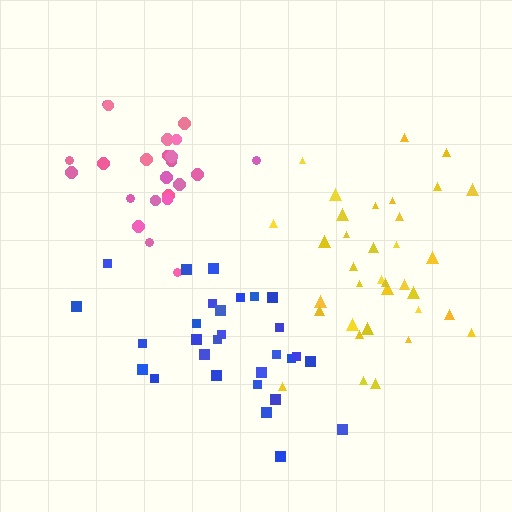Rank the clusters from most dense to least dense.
blue, pink, yellow.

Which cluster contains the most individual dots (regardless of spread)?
Yellow (35).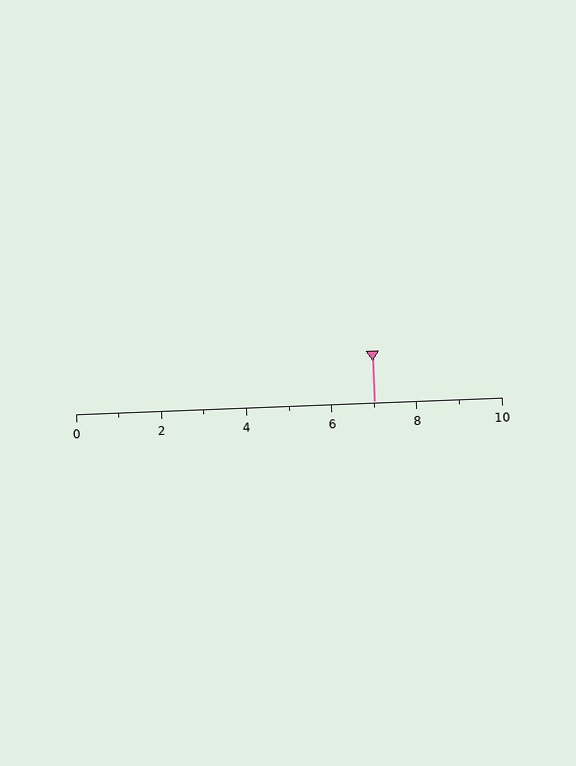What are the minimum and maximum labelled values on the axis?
The axis runs from 0 to 10.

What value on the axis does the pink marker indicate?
The marker indicates approximately 7.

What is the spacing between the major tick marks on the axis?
The major ticks are spaced 2 apart.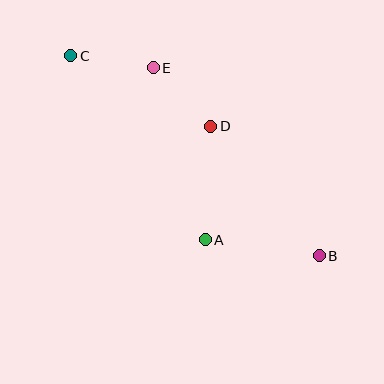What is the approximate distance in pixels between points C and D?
The distance between C and D is approximately 157 pixels.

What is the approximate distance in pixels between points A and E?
The distance between A and E is approximately 180 pixels.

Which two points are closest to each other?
Points D and E are closest to each other.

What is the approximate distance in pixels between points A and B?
The distance between A and B is approximately 115 pixels.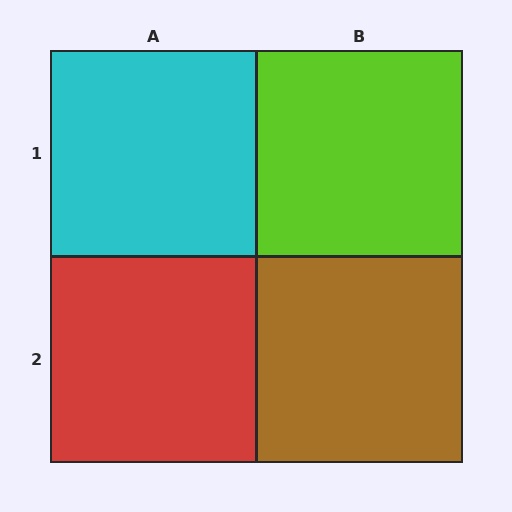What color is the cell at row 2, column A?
Red.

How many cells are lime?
1 cell is lime.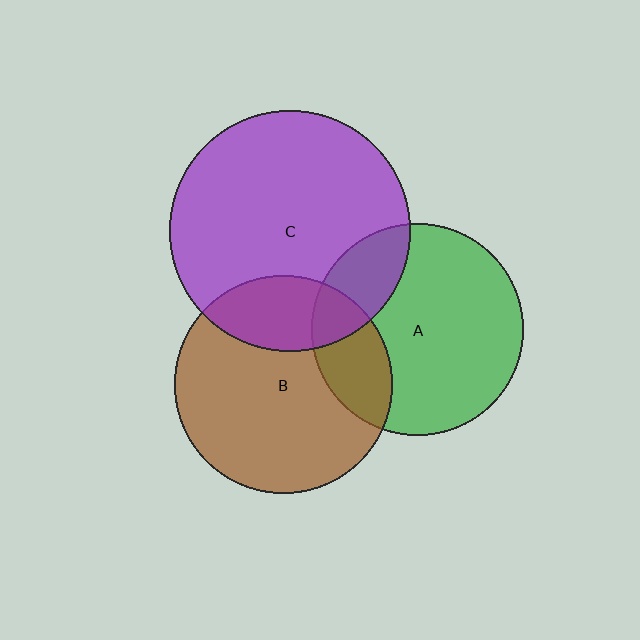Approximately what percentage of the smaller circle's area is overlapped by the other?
Approximately 20%.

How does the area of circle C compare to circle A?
Approximately 1.3 times.